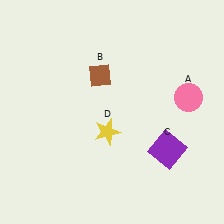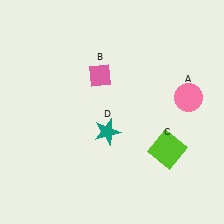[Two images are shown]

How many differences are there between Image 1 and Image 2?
There are 3 differences between the two images.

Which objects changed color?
B changed from brown to pink. C changed from purple to lime. D changed from yellow to teal.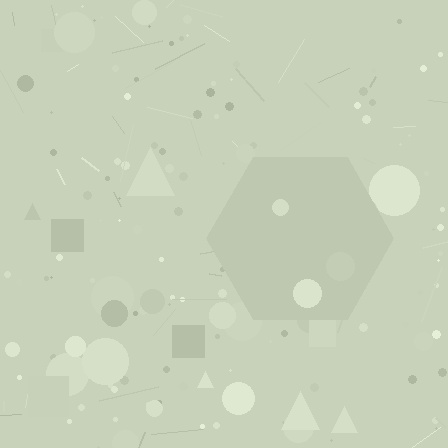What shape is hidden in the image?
A hexagon is hidden in the image.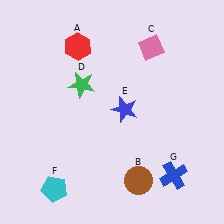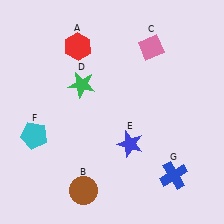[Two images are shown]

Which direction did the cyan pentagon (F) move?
The cyan pentagon (F) moved up.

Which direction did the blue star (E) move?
The blue star (E) moved down.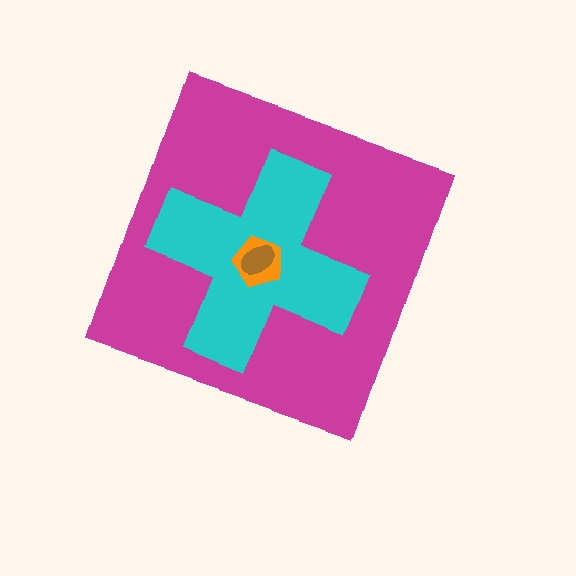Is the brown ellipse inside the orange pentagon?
Yes.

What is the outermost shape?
The magenta diamond.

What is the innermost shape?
The brown ellipse.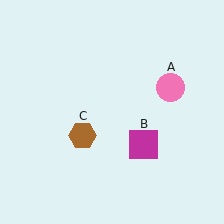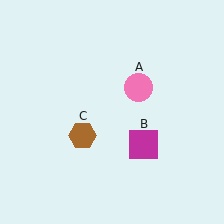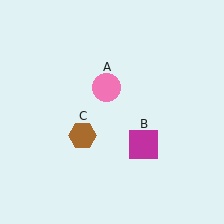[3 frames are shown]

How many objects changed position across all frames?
1 object changed position: pink circle (object A).